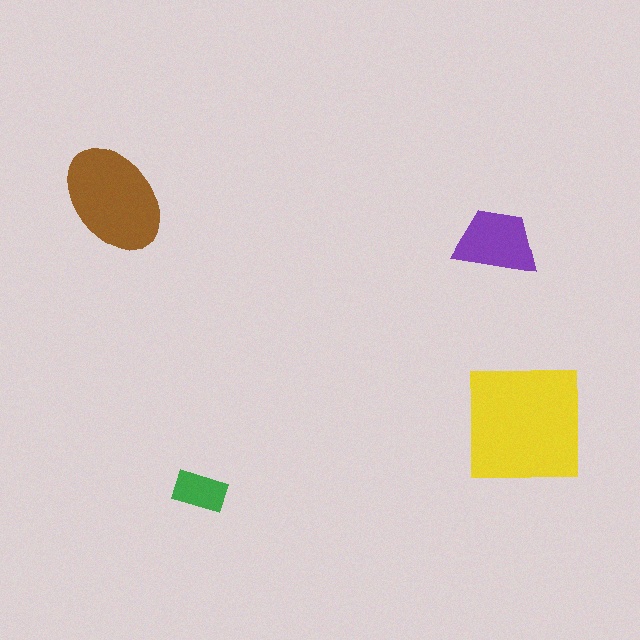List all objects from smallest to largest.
The green rectangle, the purple trapezoid, the brown ellipse, the yellow square.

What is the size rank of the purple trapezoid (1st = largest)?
3rd.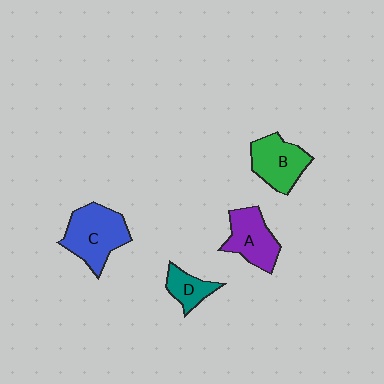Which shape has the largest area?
Shape C (blue).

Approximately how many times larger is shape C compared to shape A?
Approximately 1.3 times.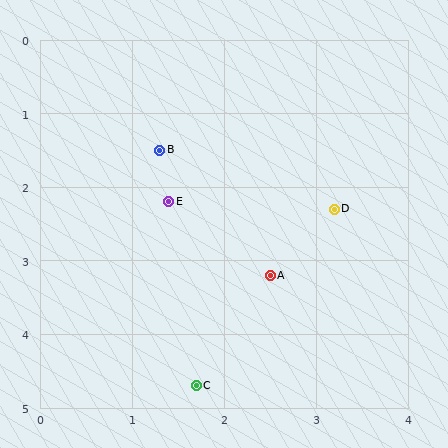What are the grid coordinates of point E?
Point E is at approximately (1.4, 2.2).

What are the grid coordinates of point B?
Point B is at approximately (1.3, 1.5).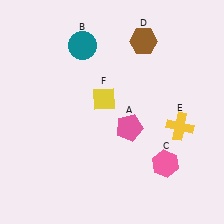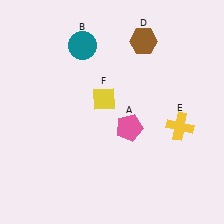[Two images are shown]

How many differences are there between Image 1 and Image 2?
There is 1 difference between the two images.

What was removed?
The pink hexagon (C) was removed in Image 2.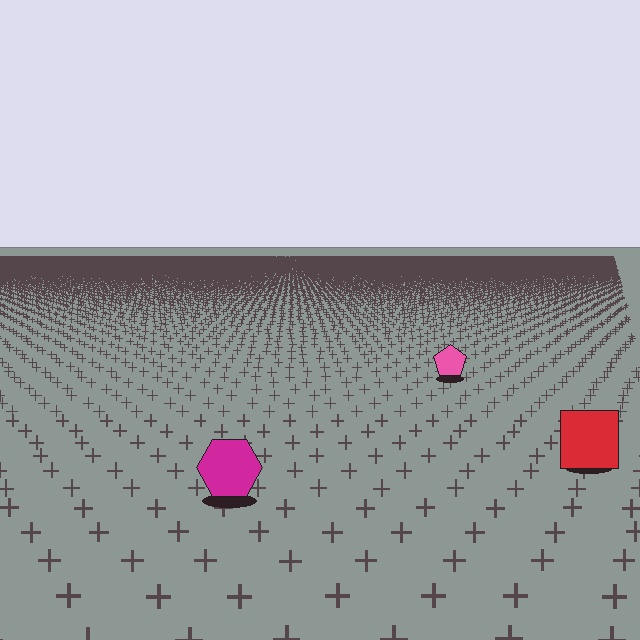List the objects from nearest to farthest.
From nearest to farthest: the magenta hexagon, the red square, the pink pentagon.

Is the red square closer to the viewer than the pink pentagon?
Yes. The red square is closer — you can tell from the texture gradient: the ground texture is coarser near it.